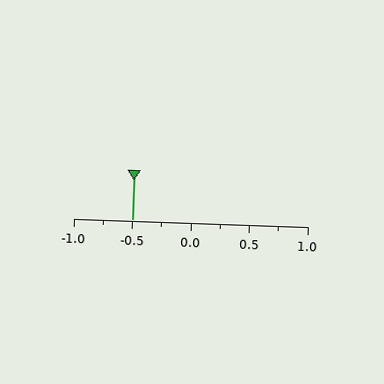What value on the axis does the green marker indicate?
The marker indicates approximately -0.5.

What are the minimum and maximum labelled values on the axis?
The axis runs from -1.0 to 1.0.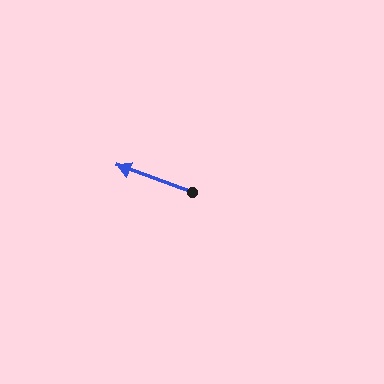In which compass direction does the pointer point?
West.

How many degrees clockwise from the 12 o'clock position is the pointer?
Approximately 290 degrees.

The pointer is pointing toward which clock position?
Roughly 10 o'clock.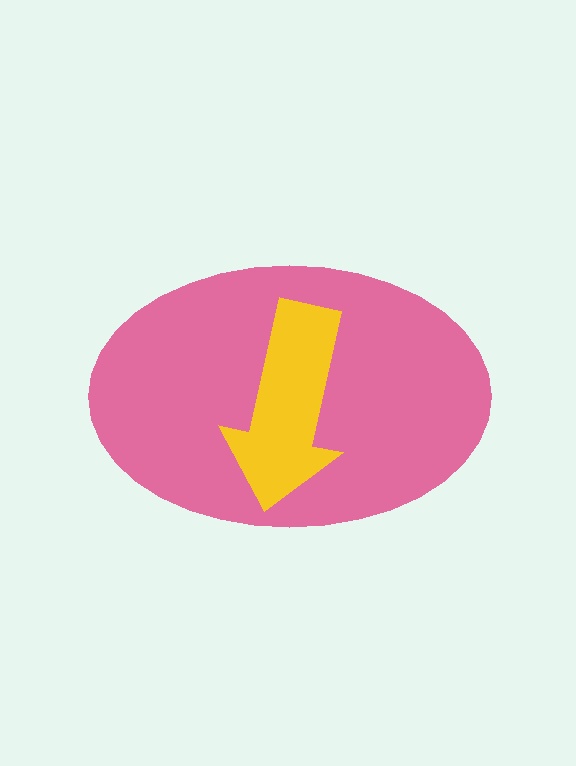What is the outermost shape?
The pink ellipse.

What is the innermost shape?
The yellow arrow.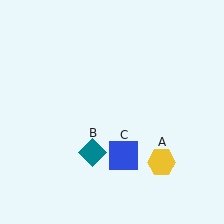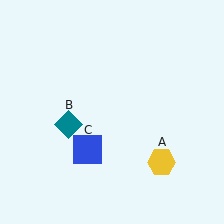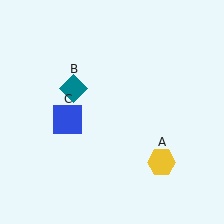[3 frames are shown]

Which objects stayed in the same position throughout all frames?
Yellow hexagon (object A) remained stationary.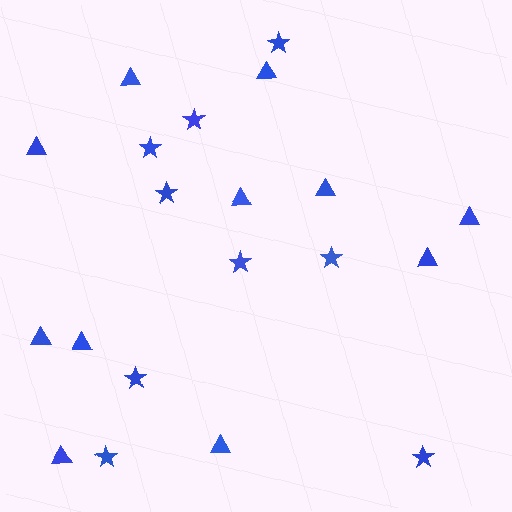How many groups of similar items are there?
There are 2 groups: one group of triangles (11) and one group of stars (9).